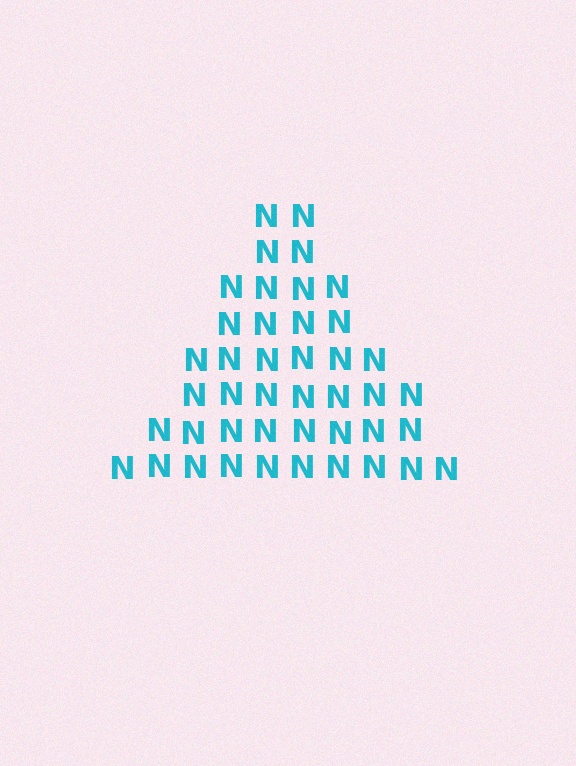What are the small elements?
The small elements are letter N's.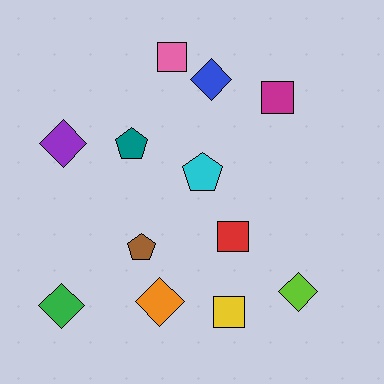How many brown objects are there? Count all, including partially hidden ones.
There is 1 brown object.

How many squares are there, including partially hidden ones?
There are 4 squares.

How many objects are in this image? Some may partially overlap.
There are 12 objects.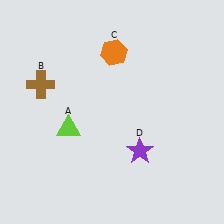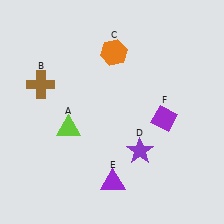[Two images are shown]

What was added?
A purple triangle (E), a purple diamond (F) were added in Image 2.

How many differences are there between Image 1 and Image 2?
There are 2 differences between the two images.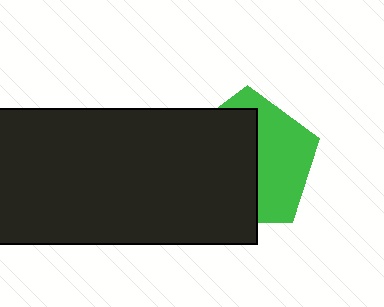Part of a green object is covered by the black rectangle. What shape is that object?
It is a pentagon.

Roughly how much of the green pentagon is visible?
A small part of it is visible (roughly 44%).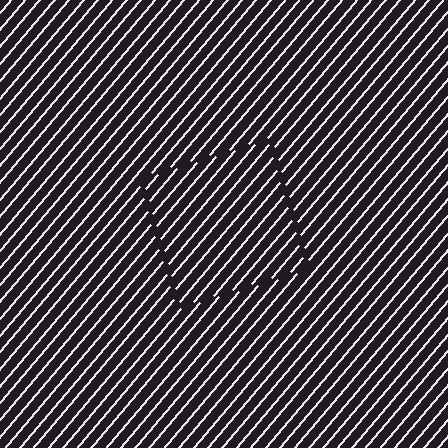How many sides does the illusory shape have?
4 sides — the line-ends trace a square.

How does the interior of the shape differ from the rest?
The interior of the shape contains the same grating, shifted by half a period — the contour is defined by the phase discontinuity where line-ends from the inner and outer gratings abut.